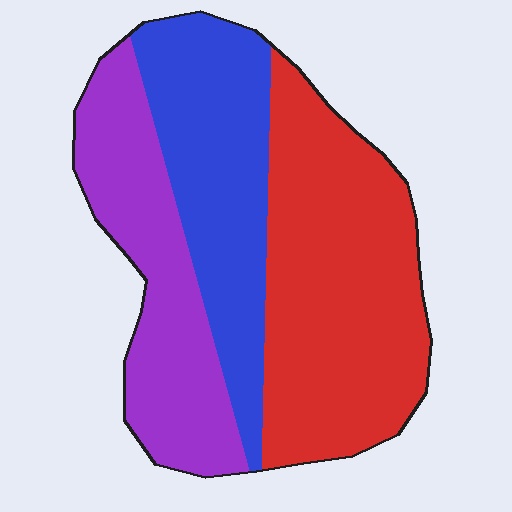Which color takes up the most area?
Red, at roughly 45%.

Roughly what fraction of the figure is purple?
Purple covers 28% of the figure.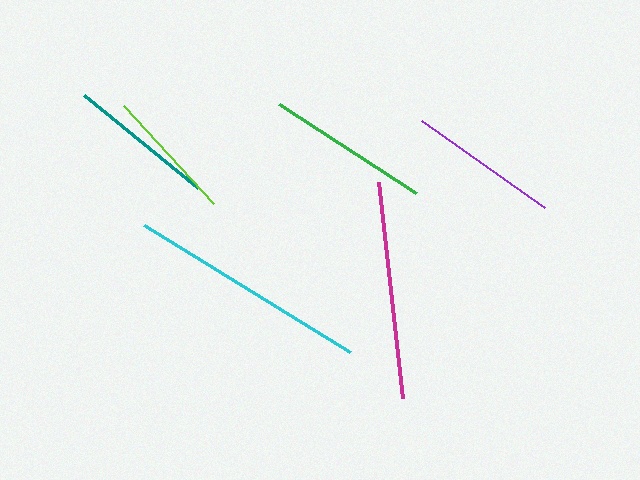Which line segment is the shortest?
The lime line is the shortest at approximately 132 pixels.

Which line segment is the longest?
The cyan line is the longest at approximately 243 pixels.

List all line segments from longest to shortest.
From longest to shortest: cyan, magenta, green, purple, teal, lime.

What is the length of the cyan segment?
The cyan segment is approximately 243 pixels long.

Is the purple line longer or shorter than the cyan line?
The cyan line is longer than the purple line.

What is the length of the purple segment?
The purple segment is approximately 150 pixels long.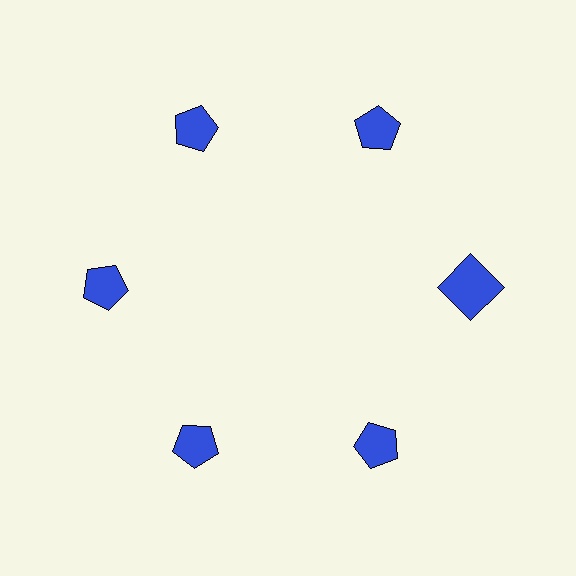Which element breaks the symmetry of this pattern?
The blue square at roughly the 3 o'clock position breaks the symmetry. All other shapes are blue pentagons.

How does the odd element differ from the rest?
It has a different shape: square instead of pentagon.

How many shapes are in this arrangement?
There are 6 shapes arranged in a ring pattern.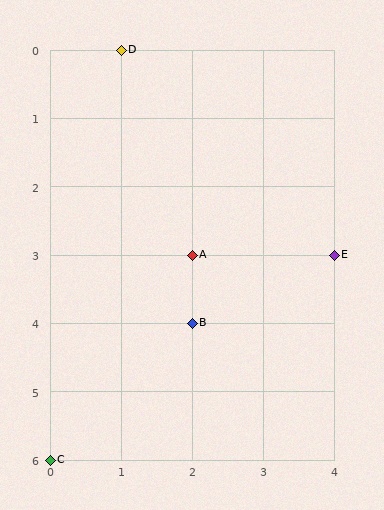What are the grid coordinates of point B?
Point B is at grid coordinates (2, 4).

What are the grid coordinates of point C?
Point C is at grid coordinates (0, 6).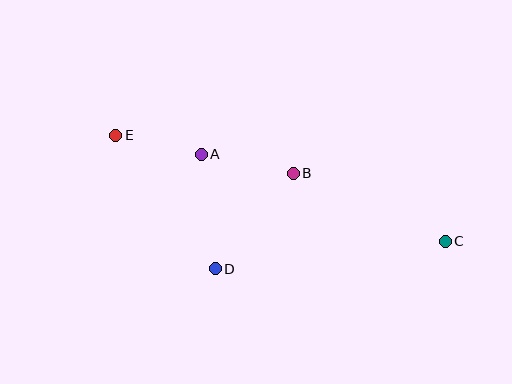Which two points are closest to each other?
Points A and E are closest to each other.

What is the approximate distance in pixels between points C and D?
The distance between C and D is approximately 231 pixels.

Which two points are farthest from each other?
Points C and E are farthest from each other.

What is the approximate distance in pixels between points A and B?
The distance between A and B is approximately 94 pixels.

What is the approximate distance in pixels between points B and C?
The distance between B and C is approximately 167 pixels.